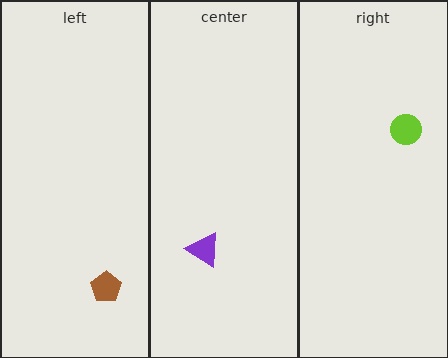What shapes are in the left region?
The brown pentagon.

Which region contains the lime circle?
The right region.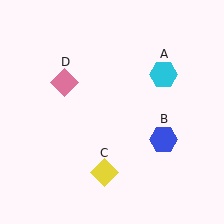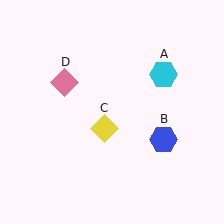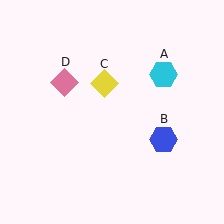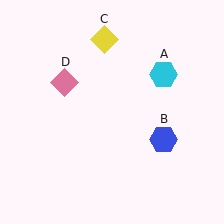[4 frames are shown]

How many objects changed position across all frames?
1 object changed position: yellow diamond (object C).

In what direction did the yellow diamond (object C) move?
The yellow diamond (object C) moved up.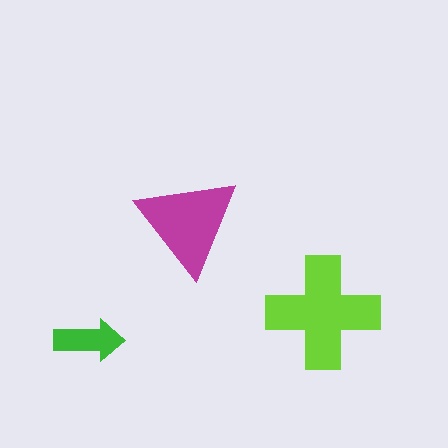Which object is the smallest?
The green arrow.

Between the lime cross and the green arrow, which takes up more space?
The lime cross.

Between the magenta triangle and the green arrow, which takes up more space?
The magenta triangle.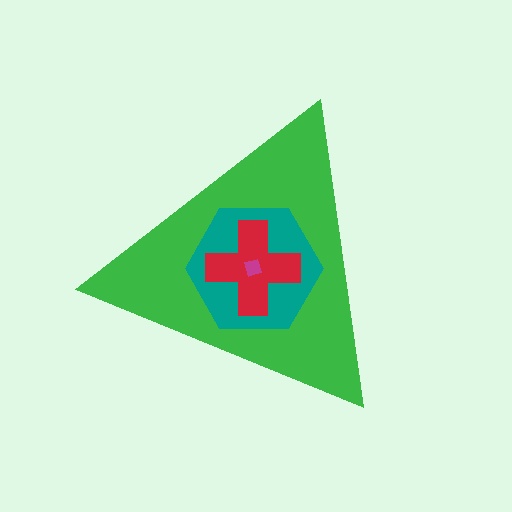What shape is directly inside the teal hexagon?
The red cross.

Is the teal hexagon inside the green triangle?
Yes.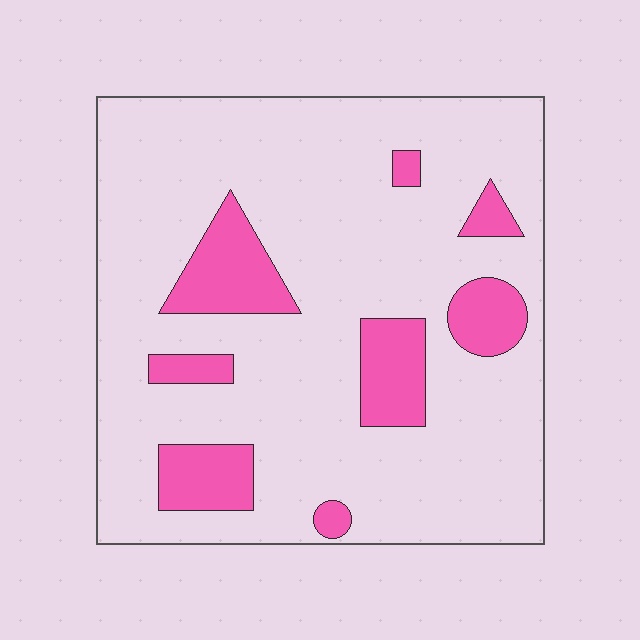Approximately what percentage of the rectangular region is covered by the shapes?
Approximately 15%.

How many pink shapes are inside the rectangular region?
8.